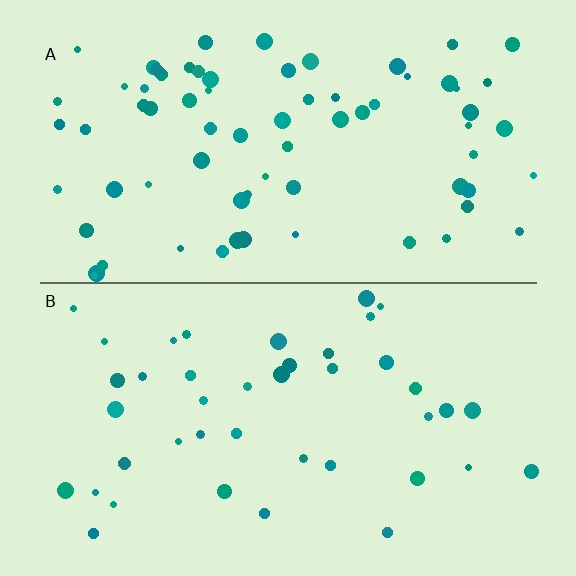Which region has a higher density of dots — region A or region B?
A (the top).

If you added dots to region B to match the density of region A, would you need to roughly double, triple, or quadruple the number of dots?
Approximately double.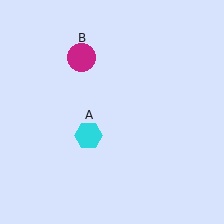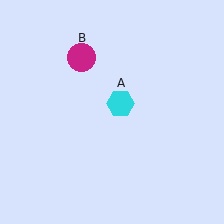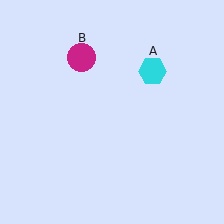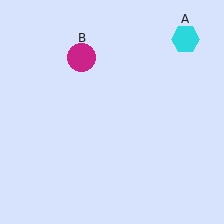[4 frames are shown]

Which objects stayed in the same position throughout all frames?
Magenta circle (object B) remained stationary.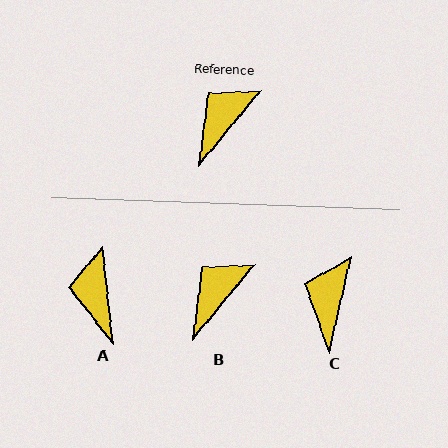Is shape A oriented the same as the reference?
No, it is off by about 46 degrees.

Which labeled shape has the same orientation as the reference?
B.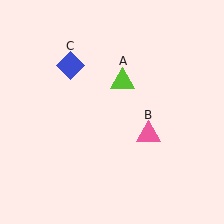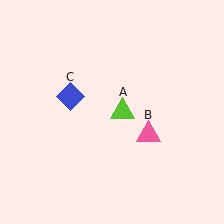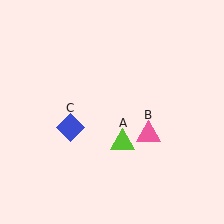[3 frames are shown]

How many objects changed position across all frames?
2 objects changed position: lime triangle (object A), blue diamond (object C).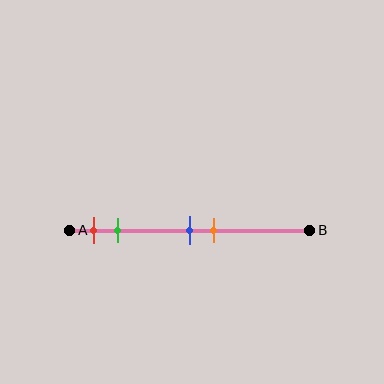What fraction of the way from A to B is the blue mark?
The blue mark is approximately 50% (0.5) of the way from A to B.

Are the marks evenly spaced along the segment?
No, the marks are not evenly spaced.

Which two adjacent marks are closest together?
The blue and orange marks are the closest adjacent pair.